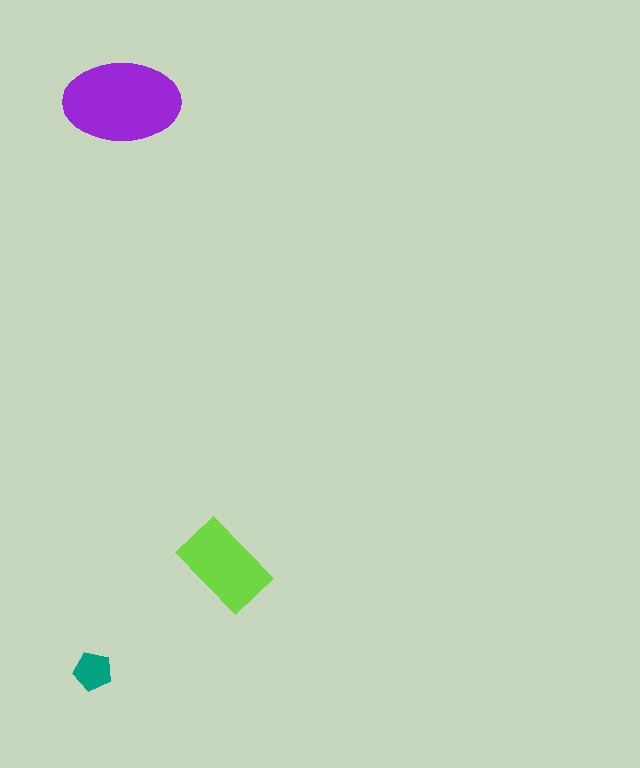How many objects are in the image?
There are 3 objects in the image.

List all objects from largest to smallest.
The purple ellipse, the lime rectangle, the teal pentagon.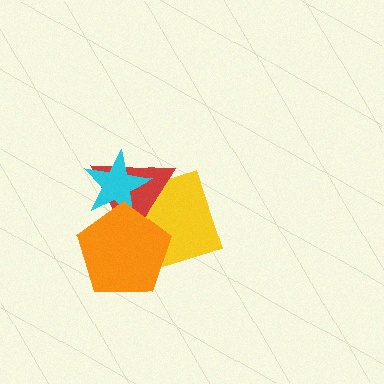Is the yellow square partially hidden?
Yes, it is partially covered by another shape.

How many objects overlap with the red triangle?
3 objects overlap with the red triangle.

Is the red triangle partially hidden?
Yes, it is partially covered by another shape.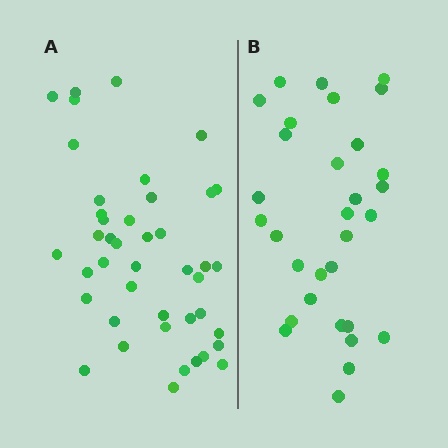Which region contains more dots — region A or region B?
Region A (the left region) has more dots.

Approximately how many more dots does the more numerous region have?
Region A has roughly 12 or so more dots than region B.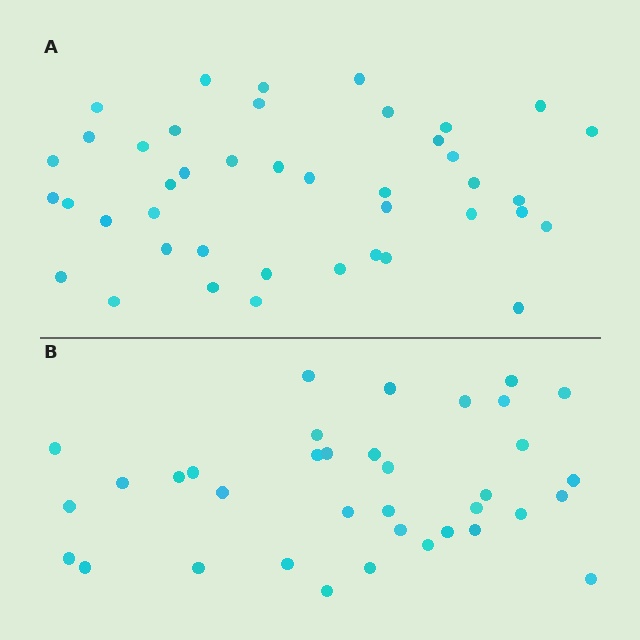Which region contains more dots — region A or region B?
Region A (the top region) has more dots.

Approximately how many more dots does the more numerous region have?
Region A has about 6 more dots than region B.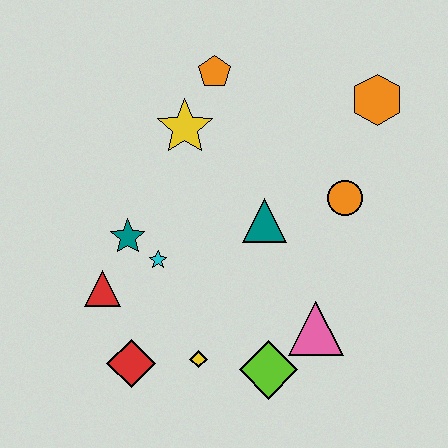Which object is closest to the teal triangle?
The orange circle is closest to the teal triangle.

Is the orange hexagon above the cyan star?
Yes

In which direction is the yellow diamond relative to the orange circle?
The yellow diamond is below the orange circle.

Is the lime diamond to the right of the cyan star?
Yes